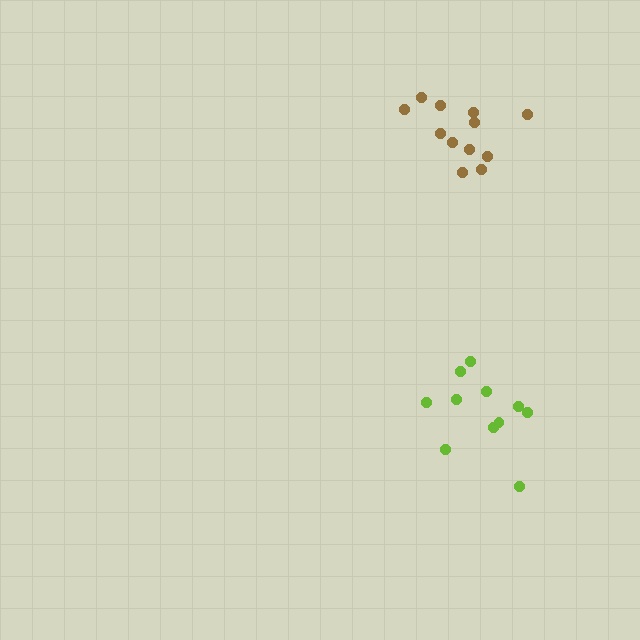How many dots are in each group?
Group 1: 12 dots, Group 2: 11 dots (23 total).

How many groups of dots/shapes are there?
There are 2 groups.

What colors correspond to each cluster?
The clusters are colored: brown, lime.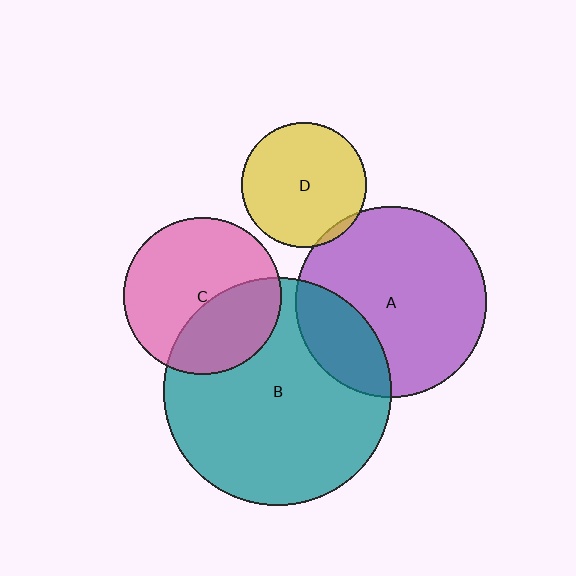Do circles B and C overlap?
Yes.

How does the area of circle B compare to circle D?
Approximately 3.3 times.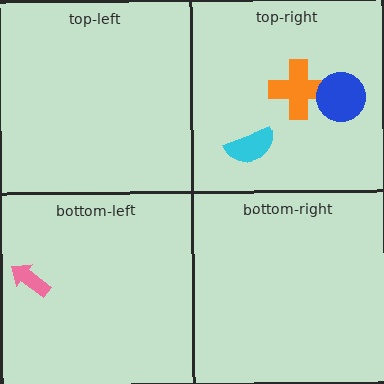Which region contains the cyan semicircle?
The top-right region.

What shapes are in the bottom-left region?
The pink arrow.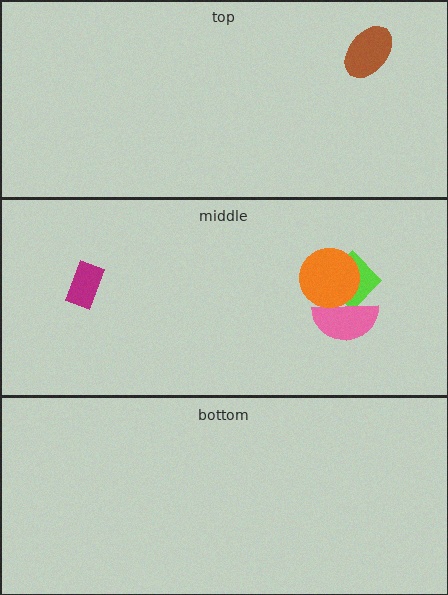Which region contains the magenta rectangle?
The middle region.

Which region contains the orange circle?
The middle region.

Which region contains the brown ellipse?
The top region.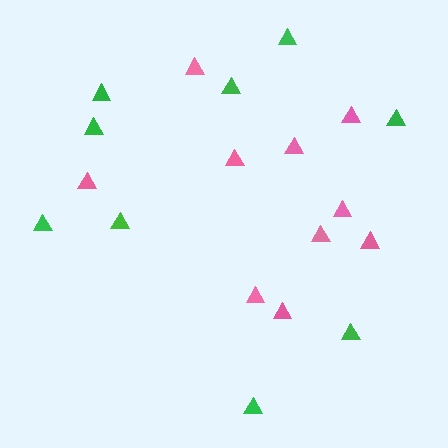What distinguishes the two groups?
There are 2 groups: one group of pink triangles (10) and one group of green triangles (9).